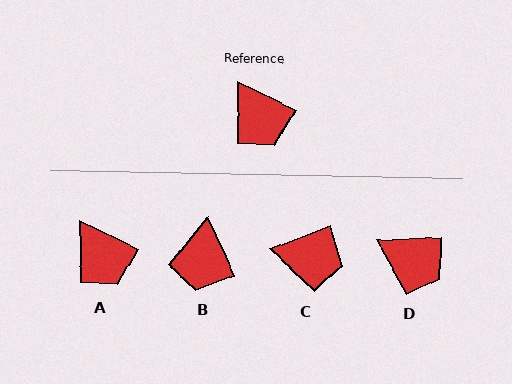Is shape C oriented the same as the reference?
No, it is off by about 47 degrees.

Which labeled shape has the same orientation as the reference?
A.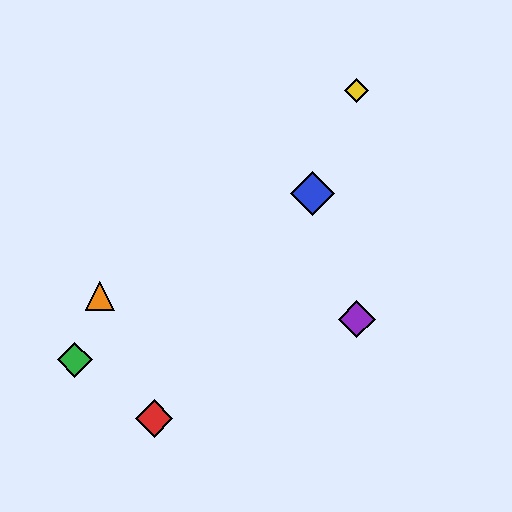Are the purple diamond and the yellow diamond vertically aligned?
Yes, both are at x≈357.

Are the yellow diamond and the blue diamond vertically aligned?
No, the yellow diamond is at x≈357 and the blue diamond is at x≈312.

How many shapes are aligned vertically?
2 shapes (the yellow diamond, the purple diamond) are aligned vertically.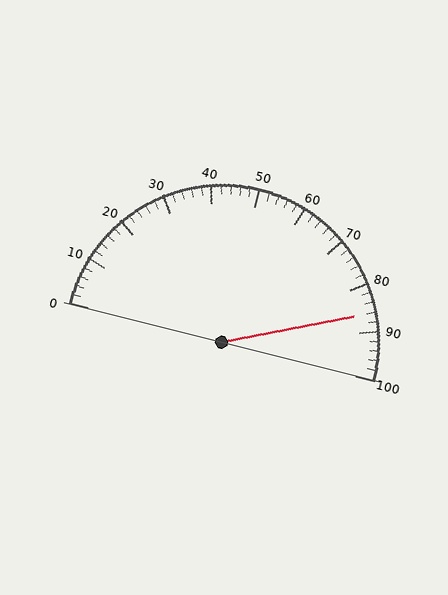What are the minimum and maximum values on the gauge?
The gauge ranges from 0 to 100.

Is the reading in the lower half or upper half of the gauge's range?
The reading is in the upper half of the range (0 to 100).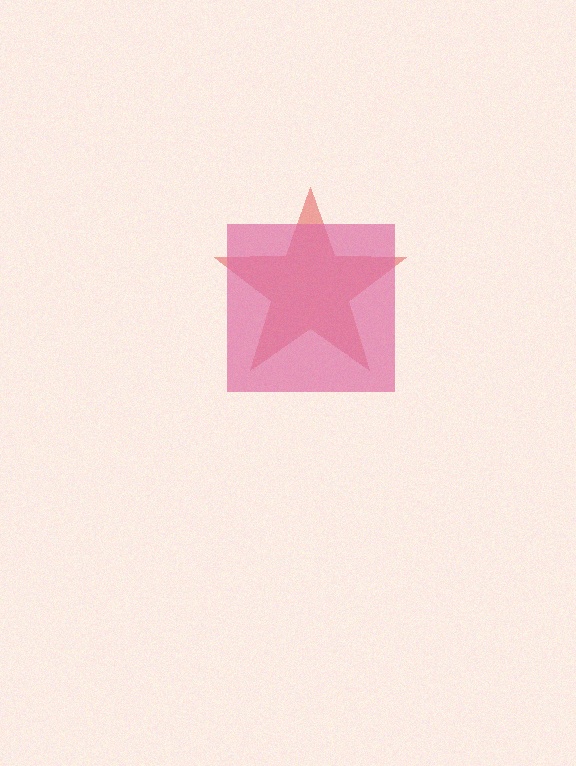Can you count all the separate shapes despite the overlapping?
Yes, there are 2 separate shapes.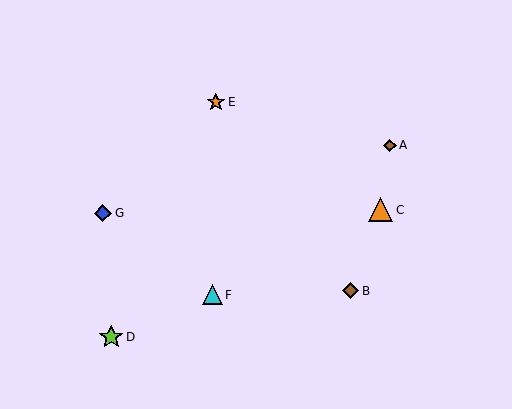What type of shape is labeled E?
Shape E is an orange star.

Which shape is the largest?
The lime star (labeled D) is the largest.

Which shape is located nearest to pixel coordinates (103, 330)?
The lime star (labeled D) at (111, 337) is nearest to that location.